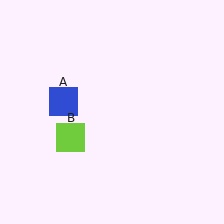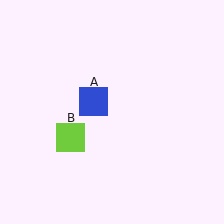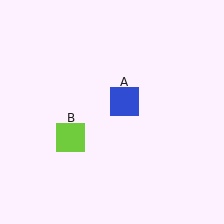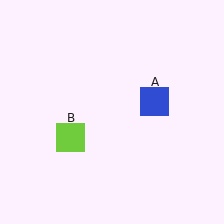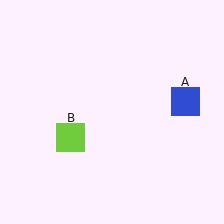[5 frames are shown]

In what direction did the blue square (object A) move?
The blue square (object A) moved right.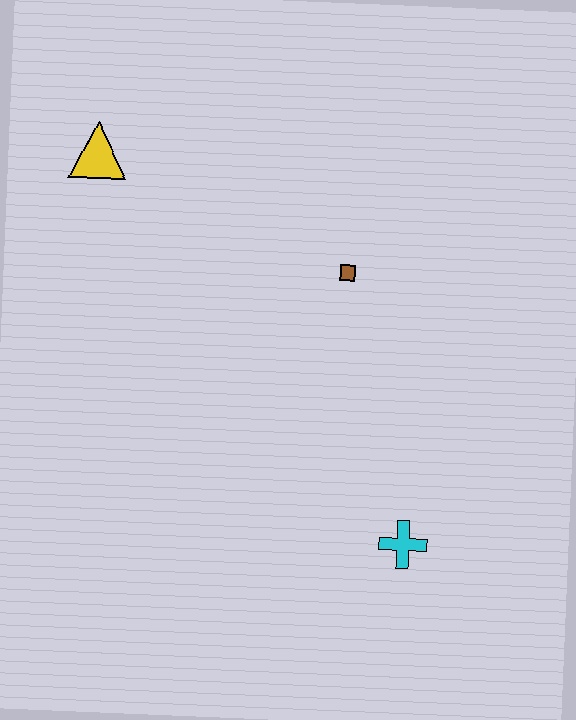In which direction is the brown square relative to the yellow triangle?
The brown square is to the right of the yellow triangle.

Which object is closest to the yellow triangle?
The brown square is closest to the yellow triangle.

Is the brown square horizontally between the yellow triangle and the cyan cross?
Yes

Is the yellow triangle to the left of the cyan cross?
Yes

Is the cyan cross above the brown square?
No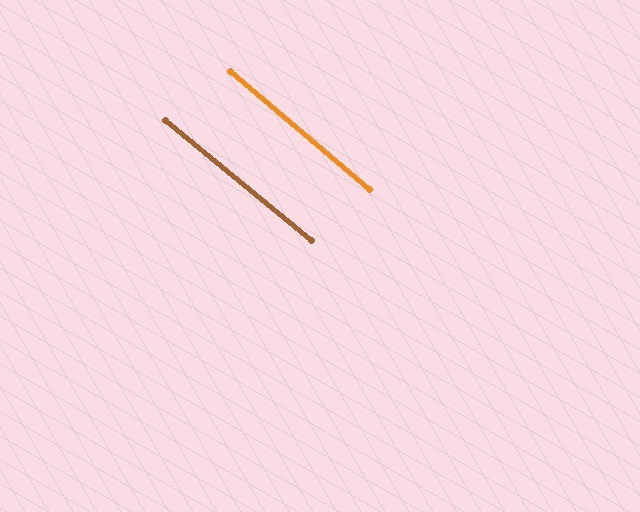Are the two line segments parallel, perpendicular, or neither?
Parallel — their directions differ by only 1.0°.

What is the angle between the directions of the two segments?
Approximately 1 degree.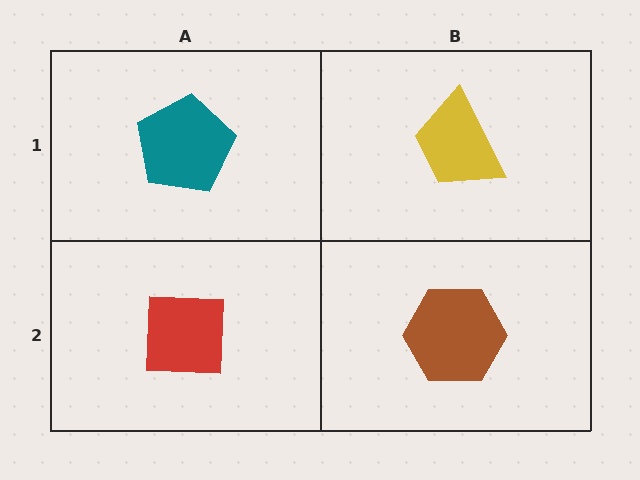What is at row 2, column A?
A red square.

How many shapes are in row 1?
2 shapes.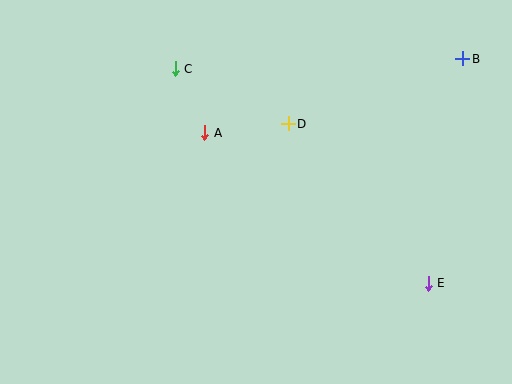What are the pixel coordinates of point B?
Point B is at (463, 59).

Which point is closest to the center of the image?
Point D at (288, 124) is closest to the center.